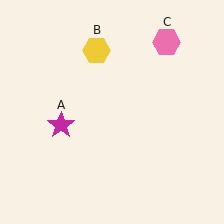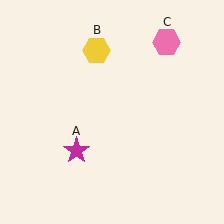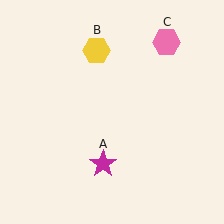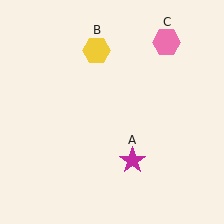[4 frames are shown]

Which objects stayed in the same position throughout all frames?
Yellow hexagon (object B) and pink hexagon (object C) remained stationary.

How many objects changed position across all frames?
1 object changed position: magenta star (object A).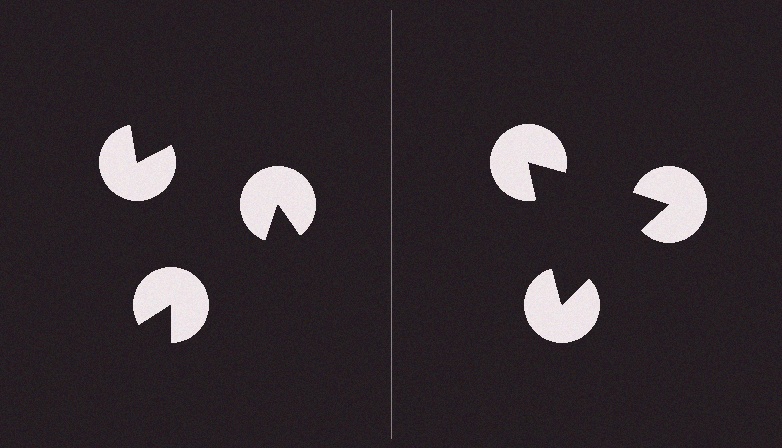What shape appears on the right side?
An illusory triangle.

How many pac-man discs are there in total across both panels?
6 — 3 on each side.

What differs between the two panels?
The pac-man discs are positioned identically on both sides; only the wedge orientations differ. On the right they align to a triangle; on the left they are misaligned.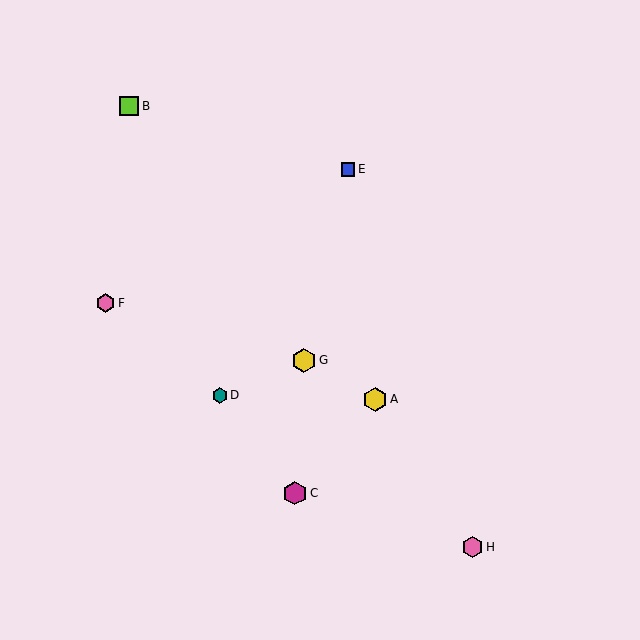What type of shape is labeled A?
Shape A is a yellow hexagon.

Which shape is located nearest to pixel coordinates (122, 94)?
The lime square (labeled B) at (129, 106) is nearest to that location.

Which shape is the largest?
The yellow hexagon (labeled A) is the largest.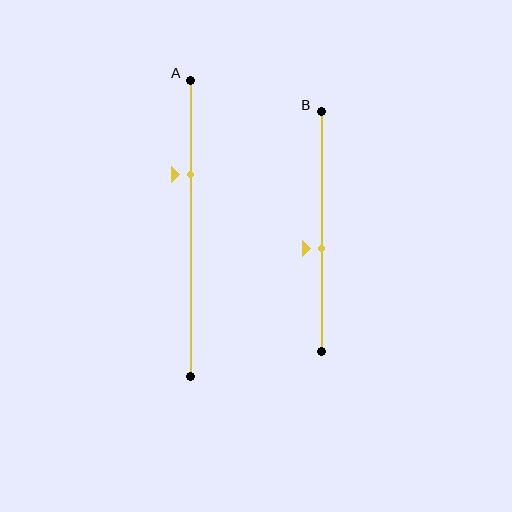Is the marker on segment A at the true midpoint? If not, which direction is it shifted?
No, the marker on segment A is shifted upward by about 18% of the segment length.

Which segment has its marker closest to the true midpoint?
Segment B has its marker closest to the true midpoint.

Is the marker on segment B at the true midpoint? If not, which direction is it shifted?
No, the marker on segment B is shifted downward by about 7% of the segment length.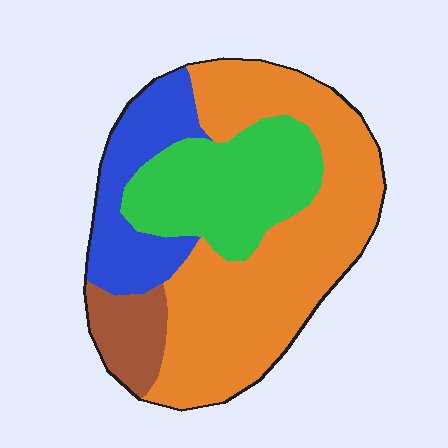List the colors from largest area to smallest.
From largest to smallest: orange, green, blue, brown.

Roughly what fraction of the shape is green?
Green takes up about one quarter (1/4) of the shape.